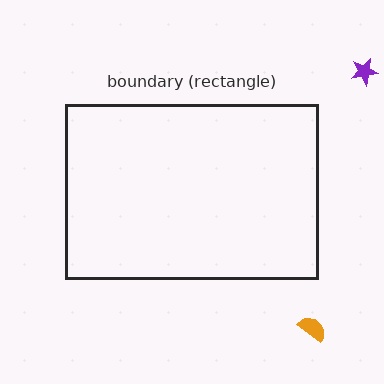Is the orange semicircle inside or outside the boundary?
Outside.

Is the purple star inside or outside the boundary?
Outside.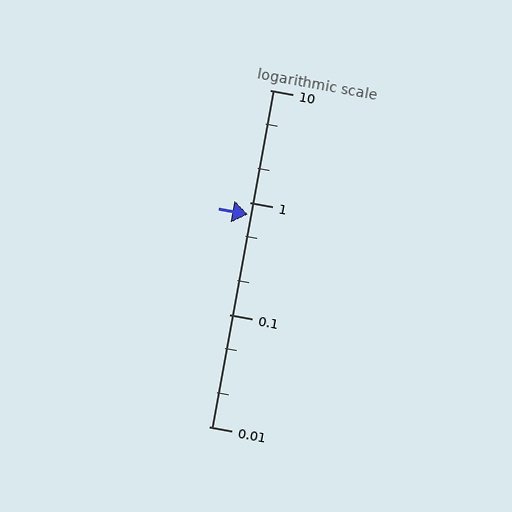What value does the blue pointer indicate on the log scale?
The pointer indicates approximately 0.78.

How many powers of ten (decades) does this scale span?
The scale spans 3 decades, from 0.01 to 10.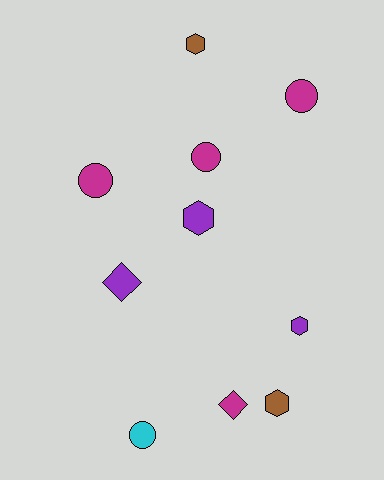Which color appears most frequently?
Magenta, with 4 objects.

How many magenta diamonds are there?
There is 1 magenta diamond.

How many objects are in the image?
There are 10 objects.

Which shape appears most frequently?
Circle, with 4 objects.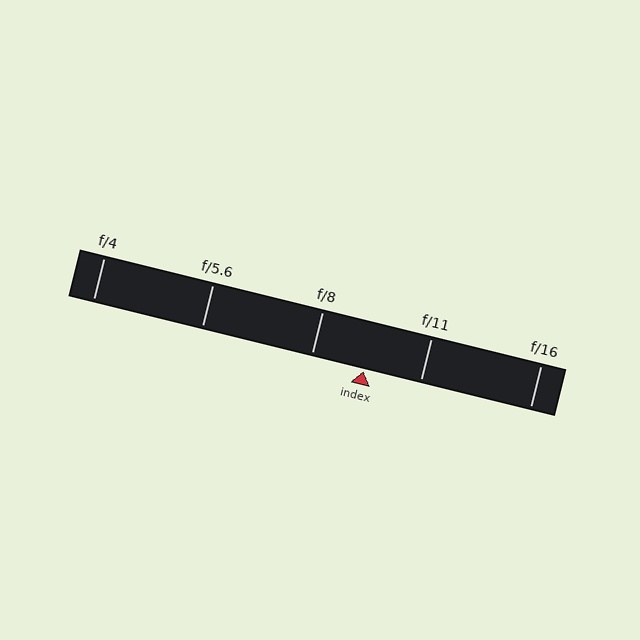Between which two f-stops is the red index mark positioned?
The index mark is between f/8 and f/11.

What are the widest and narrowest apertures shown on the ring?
The widest aperture shown is f/4 and the narrowest is f/16.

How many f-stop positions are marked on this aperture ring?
There are 5 f-stop positions marked.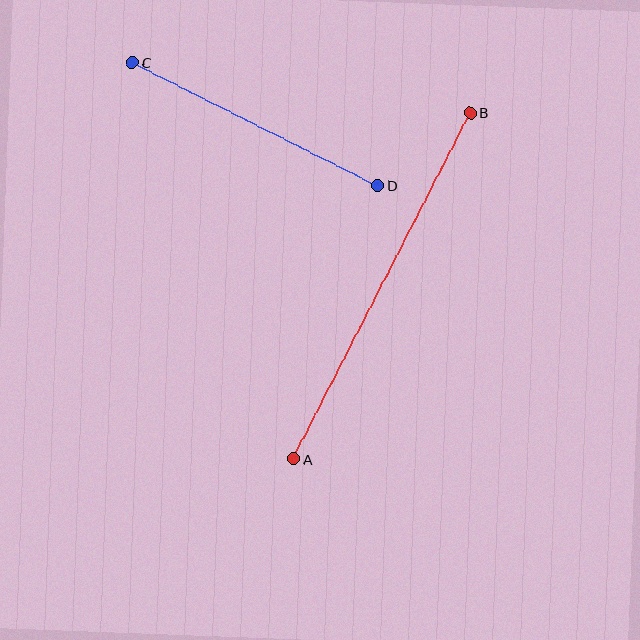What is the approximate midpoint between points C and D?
The midpoint is at approximately (255, 124) pixels.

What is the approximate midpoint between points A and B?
The midpoint is at approximately (382, 286) pixels.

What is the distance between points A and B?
The distance is approximately 389 pixels.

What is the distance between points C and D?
The distance is approximately 274 pixels.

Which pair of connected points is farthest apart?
Points A and B are farthest apart.